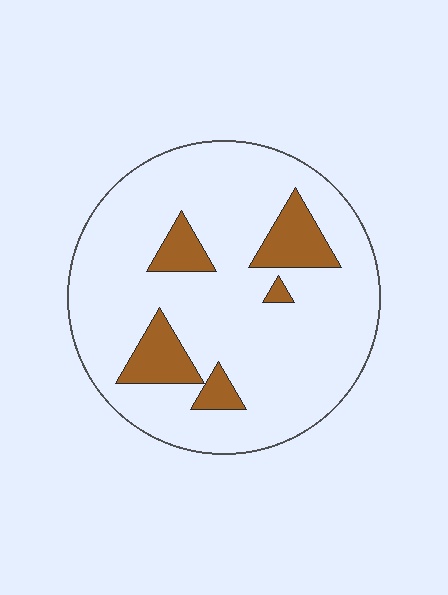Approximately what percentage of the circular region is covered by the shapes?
Approximately 15%.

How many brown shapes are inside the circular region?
5.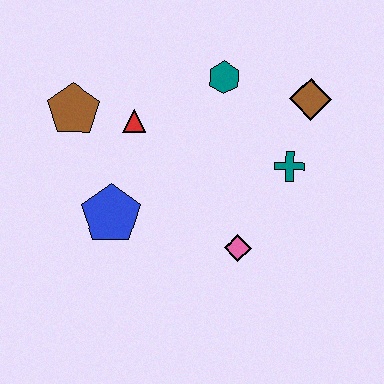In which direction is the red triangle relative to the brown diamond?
The red triangle is to the left of the brown diamond.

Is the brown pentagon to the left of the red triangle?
Yes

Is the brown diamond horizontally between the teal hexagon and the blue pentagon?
No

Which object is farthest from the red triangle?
The brown diamond is farthest from the red triangle.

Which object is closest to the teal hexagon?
The brown diamond is closest to the teal hexagon.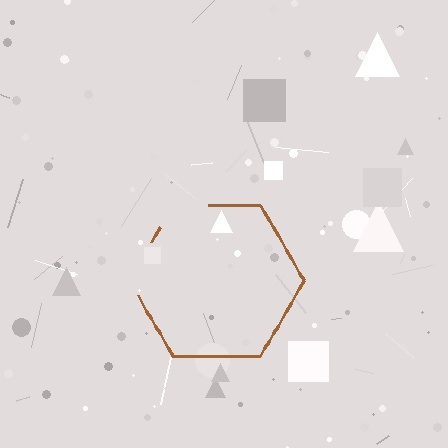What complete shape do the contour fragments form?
The contour fragments form a hexagon.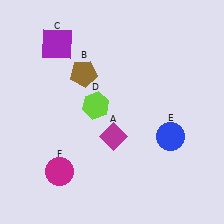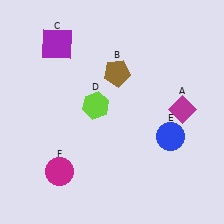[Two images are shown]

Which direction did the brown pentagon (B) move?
The brown pentagon (B) moved right.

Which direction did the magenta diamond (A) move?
The magenta diamond (A) moved right.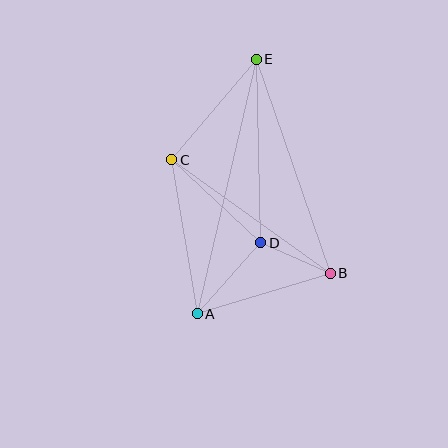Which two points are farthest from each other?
Points A and E are farthest from each other.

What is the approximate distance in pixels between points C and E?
The distance between C and E is approximately 132 pixels.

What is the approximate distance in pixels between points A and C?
The distance between A and C is approximately 156 pixels.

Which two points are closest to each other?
Points B and D are closest to each other.